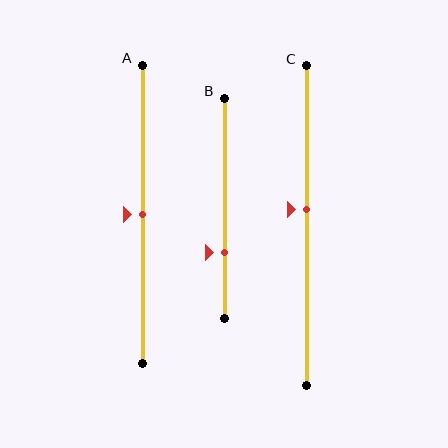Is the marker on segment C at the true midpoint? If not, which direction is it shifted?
No, the marker on segment C is shifted upward by about 5% of the segment length.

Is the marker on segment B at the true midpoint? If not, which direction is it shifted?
No, the marker on segment B is shifted downward by about 20% of the segment length.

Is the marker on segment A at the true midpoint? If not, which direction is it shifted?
Yes, the marker on segment A is at the true midpoint.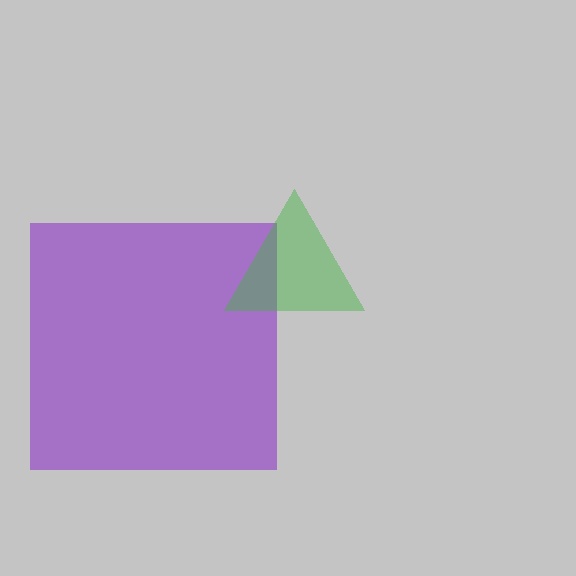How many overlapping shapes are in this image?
There are 2 overlapping shapes in the image.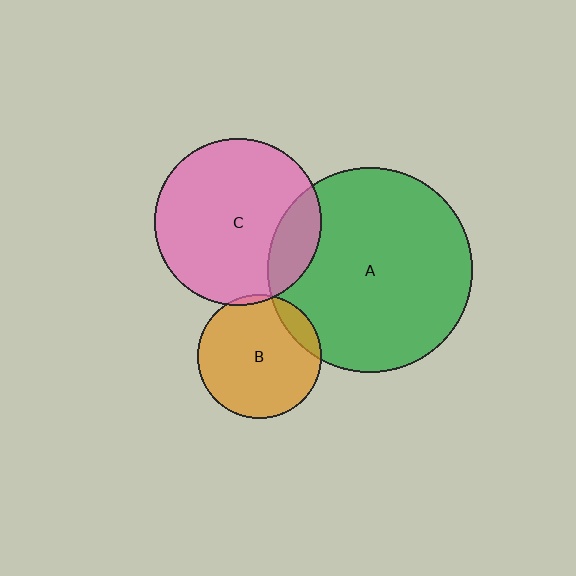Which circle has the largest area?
Circle A (green).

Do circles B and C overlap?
Yes.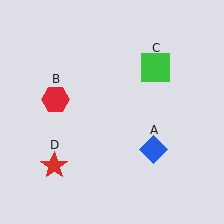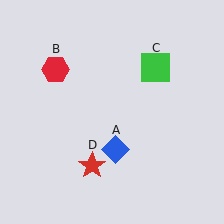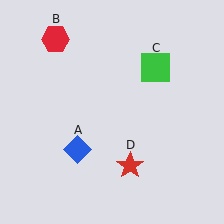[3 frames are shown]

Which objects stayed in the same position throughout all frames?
Green square (object C) remained stationary.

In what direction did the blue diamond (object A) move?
The blue diamond (object A) moved left.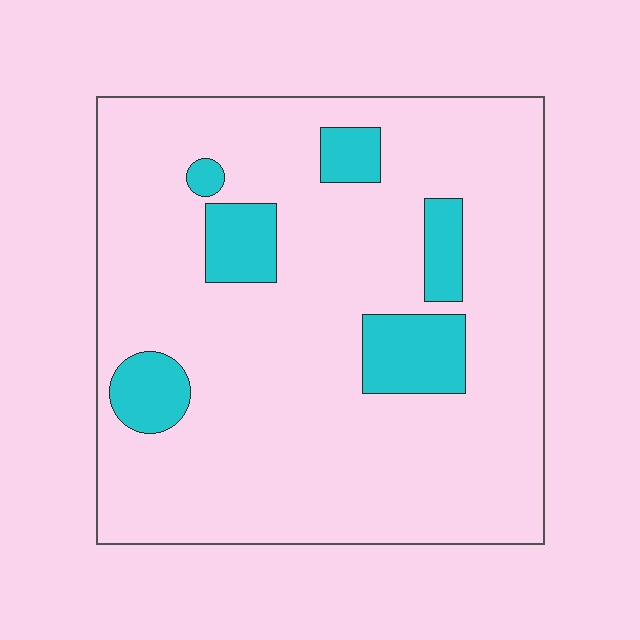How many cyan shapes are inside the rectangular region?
6.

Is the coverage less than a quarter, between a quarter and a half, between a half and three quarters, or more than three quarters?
Less than a quarter.